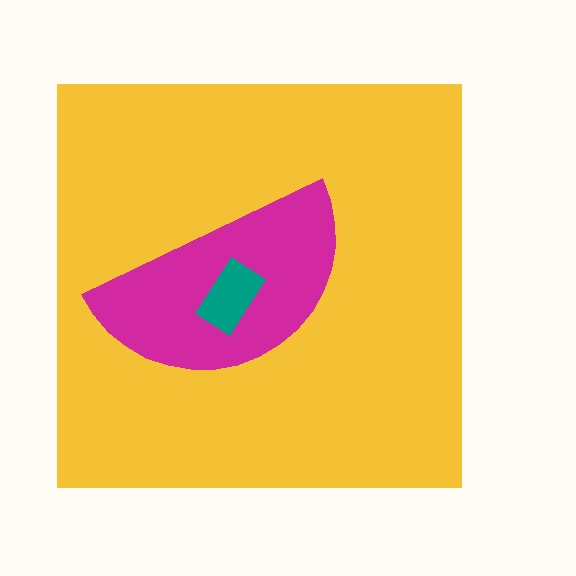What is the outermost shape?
The yellow square.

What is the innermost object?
The teal rectangle.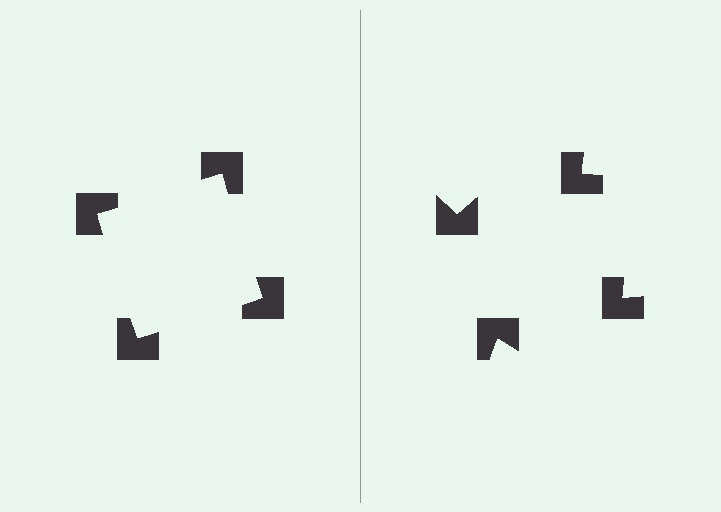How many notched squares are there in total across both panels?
8 — 4 on each side.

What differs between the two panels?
The notched squares are positioned identically on both sides; only the wedge orientations differ. On the left they align to a square; on the right they are misaligned.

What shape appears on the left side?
An illusory square.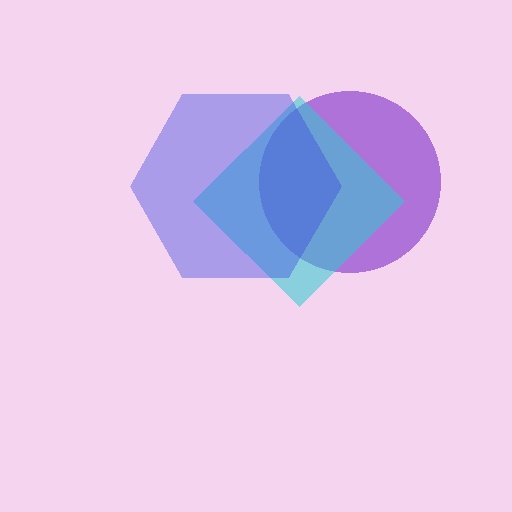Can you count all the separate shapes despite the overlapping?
Yes, there are 3 separate shapes.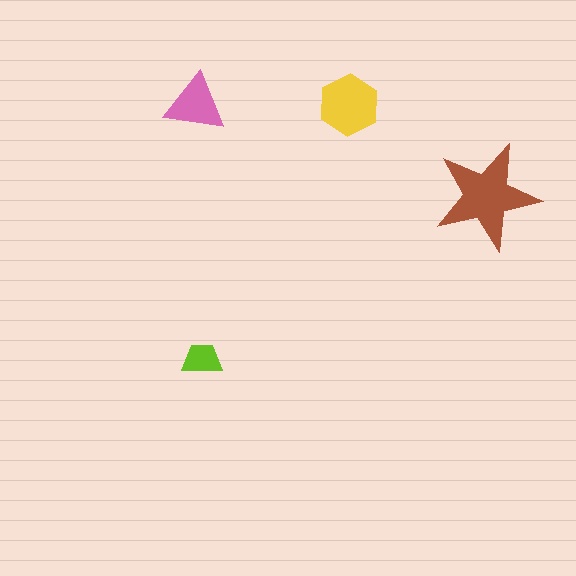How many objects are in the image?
There are 4 objects in the image.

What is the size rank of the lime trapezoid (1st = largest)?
4th.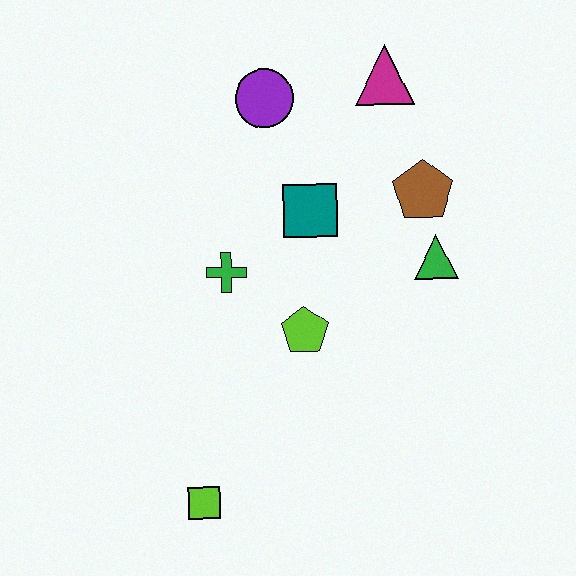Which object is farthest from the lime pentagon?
The magenta triangle is farthest from the lime pentagon.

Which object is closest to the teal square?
The green cross is closest to the teal square.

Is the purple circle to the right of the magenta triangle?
No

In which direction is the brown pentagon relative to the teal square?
The brown pentagon is to the right of the teal square.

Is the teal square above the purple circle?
No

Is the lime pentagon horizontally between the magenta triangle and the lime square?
Yes